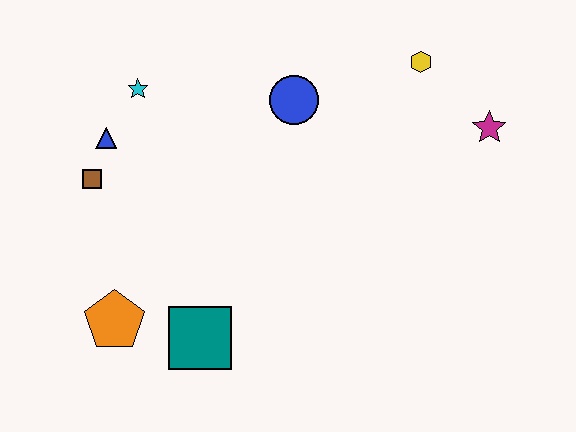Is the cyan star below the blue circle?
No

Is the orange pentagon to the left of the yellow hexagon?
Yes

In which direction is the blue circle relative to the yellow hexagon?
The blue circle is to the left of the yellow hexagon.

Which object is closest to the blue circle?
The yellow hexagon is closest to the blue circle.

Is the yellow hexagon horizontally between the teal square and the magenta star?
Yes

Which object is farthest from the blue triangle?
The magenta star is farthest from the blue triangle.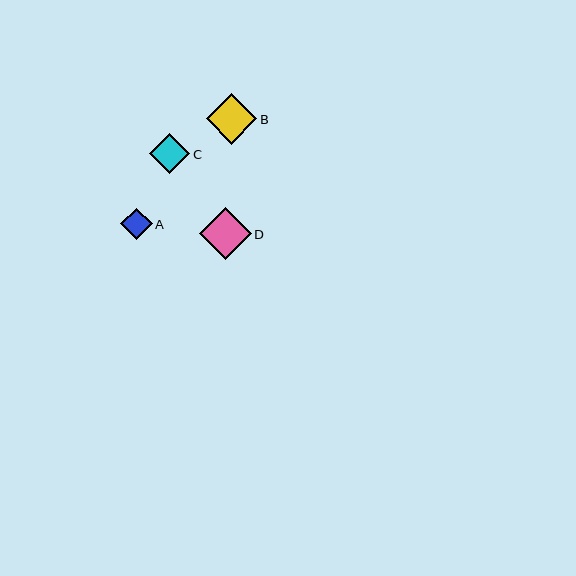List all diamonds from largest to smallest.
From largest to smallest: D, B, C, A.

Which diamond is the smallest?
Diamond A is the smallest with a size of approximately 31 pixels.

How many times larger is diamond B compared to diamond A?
Diamond B is approximately 1.6 times the size of diamond A.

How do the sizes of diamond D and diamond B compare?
Diamond D and diamond B are approximately the same size.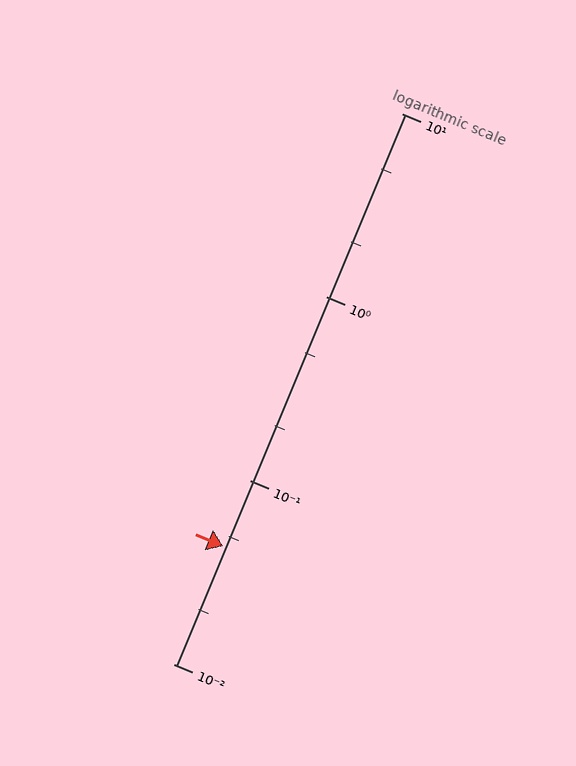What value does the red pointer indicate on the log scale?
The pointer indicates approximately 0.044.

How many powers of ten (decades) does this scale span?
The scale spans 3 decades, from 0.01 to 10.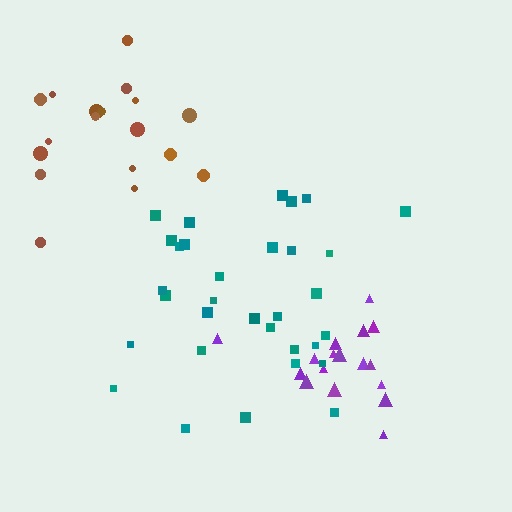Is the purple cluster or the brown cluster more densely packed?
Purple.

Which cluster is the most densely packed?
Teal.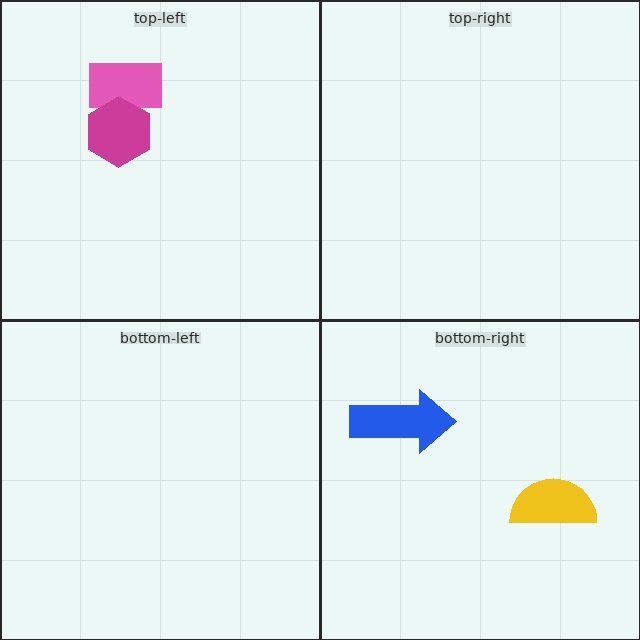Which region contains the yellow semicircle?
The bottom-right region.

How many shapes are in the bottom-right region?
2.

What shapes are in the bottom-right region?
The blue arrow, the yellow semicircle.